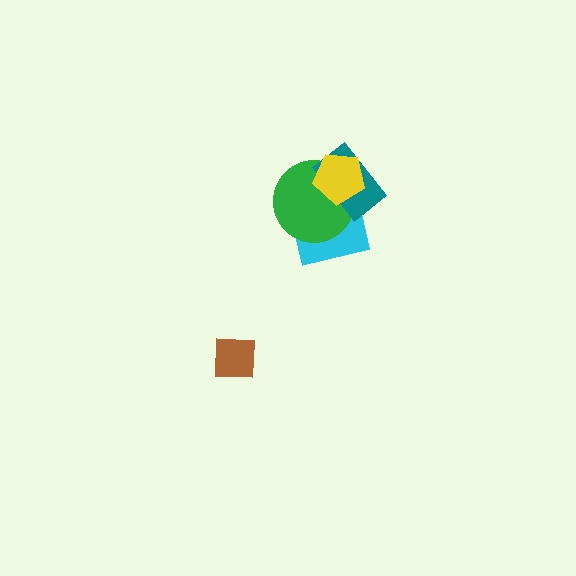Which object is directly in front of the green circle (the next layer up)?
The teal rectangle is directly in front of the green circle.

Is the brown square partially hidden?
No, no other shape covers it.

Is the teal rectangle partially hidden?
Yes, it is partially covered by another shape.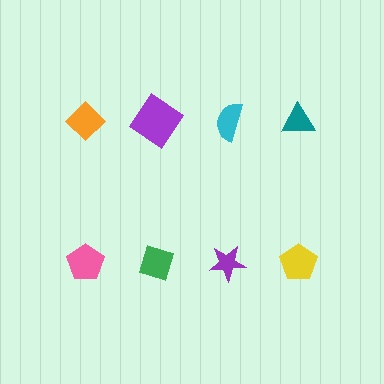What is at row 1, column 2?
A purple diamond.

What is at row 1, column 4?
A teal triangle.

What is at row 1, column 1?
An orange diamond.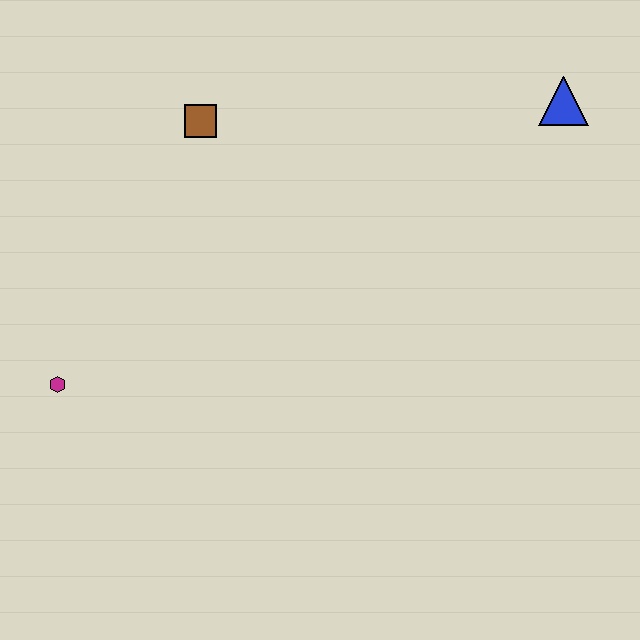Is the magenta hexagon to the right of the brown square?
No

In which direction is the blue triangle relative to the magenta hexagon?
The blue triangle is to the right of the magenta hexagon.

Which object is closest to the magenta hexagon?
The brown square is closest to the magenta hexagon.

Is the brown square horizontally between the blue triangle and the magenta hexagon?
Yes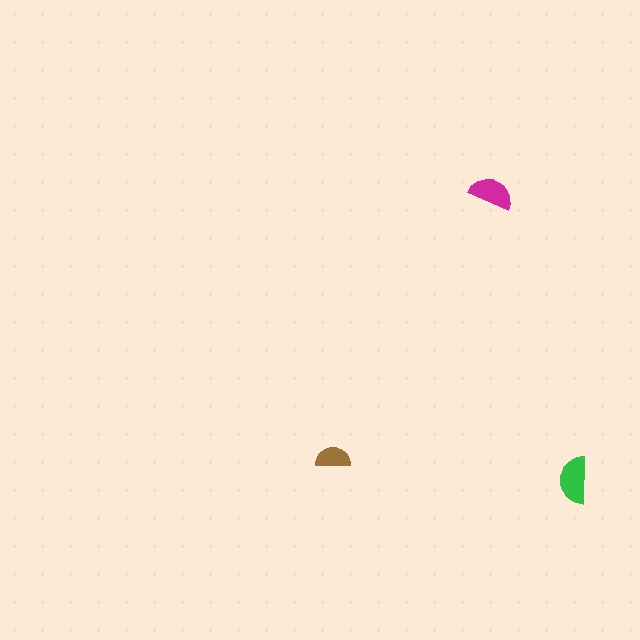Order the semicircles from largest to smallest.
the green one, the magenta one, the brown one.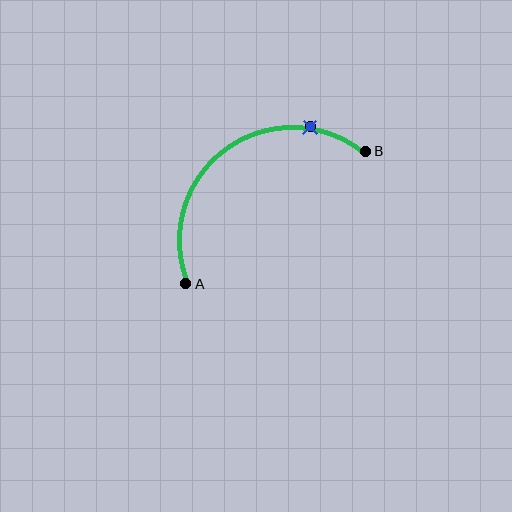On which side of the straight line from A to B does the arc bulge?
The arc bulges above and to the left of the straight line connecting A and B.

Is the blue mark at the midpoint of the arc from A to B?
No. The blue mark lies on the arc but is closer to endpoint B. The arc midpoint would be at the point on the curve equidistant along the arc from both A and B.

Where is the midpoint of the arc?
The arc midpoint is the point on the curve farthest from the straight line joining A and B. It sits above and to the left of that line.